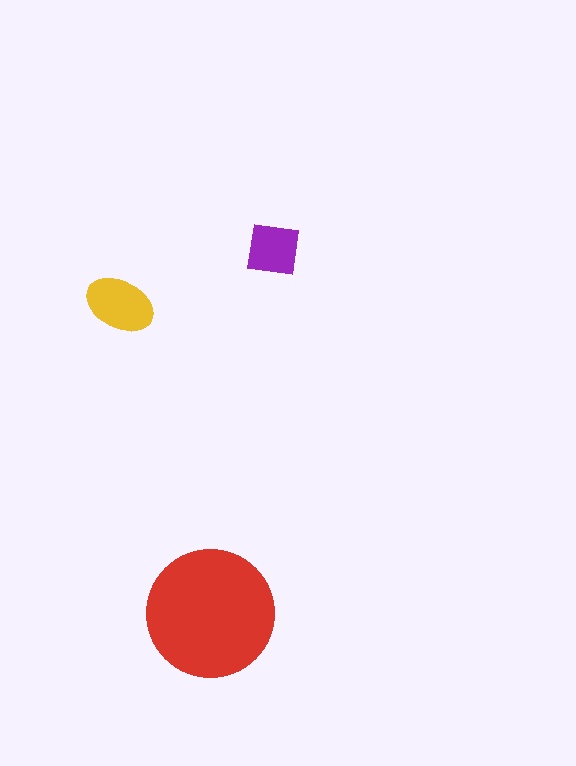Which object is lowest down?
The red circle is bottommost.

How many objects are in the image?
There are 3 objects in the image.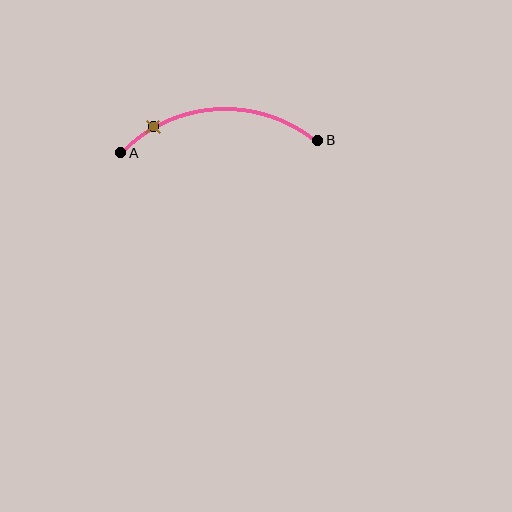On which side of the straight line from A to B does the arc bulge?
The arc bulges above the straight line connecting A and B.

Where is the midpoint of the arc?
The arc midpoint is the point on the curve farthest from the straight line joining A and B. It sits above that line.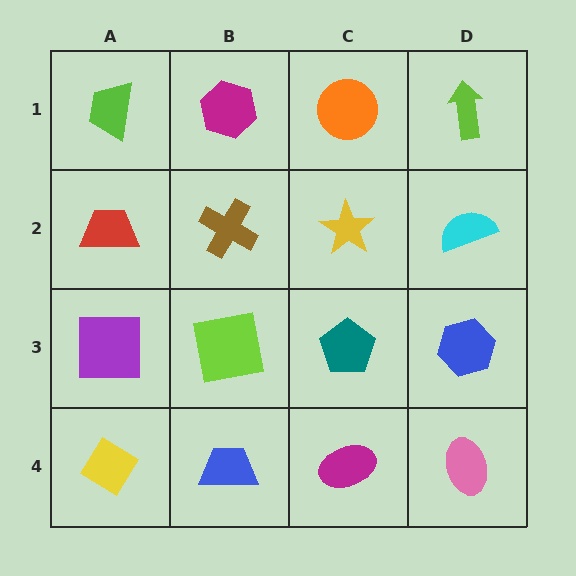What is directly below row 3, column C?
A magenta ellipse.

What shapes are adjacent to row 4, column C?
A teal pentagon (row 3, column C), a blue trapezoid (row 4, column B), a pink ellipse (row 4, column D).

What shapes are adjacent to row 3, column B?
A brown cross (row 2, column B), a blue trapezoid (row 4, column B), a purple square (row 3, column A), a teal pentagon (row 3, column C).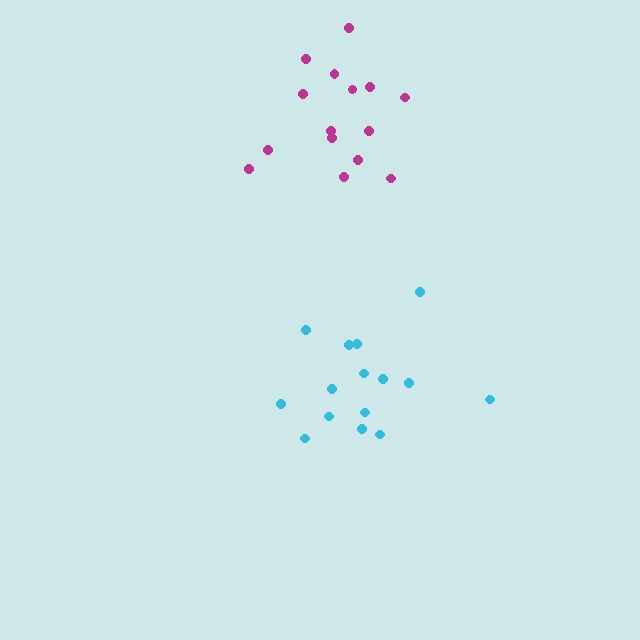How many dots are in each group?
Group 1: 15 dots, Group 2: 15 dots (30 total).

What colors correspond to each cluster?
The clusters are colored: magenta, cyan.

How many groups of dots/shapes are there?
There are 2 groups.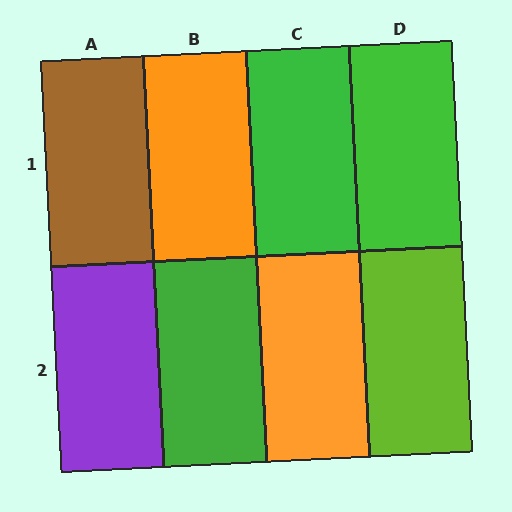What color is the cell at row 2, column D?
Lime.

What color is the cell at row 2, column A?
Purple.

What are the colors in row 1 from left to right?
Brown, orange, green, green.